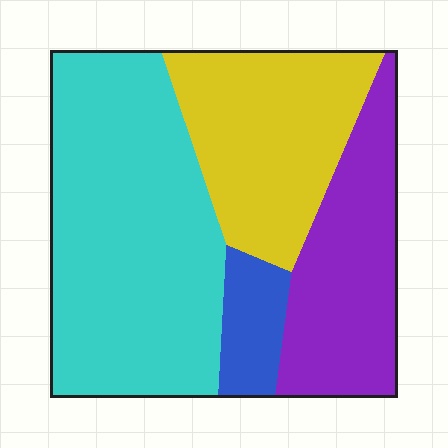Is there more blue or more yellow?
Yellow.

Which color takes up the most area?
Cyan, at roughly 45%.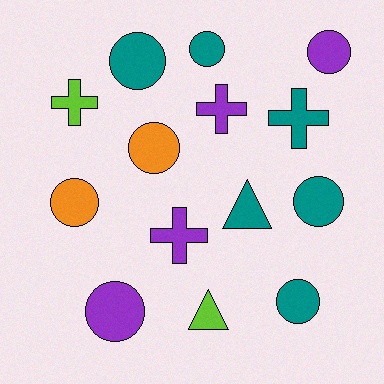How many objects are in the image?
There are 14 objects.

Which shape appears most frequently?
Circle, with 8 objects.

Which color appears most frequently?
Teal, with 6 objects.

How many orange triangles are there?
There are no orange triangles.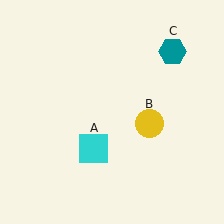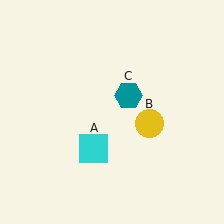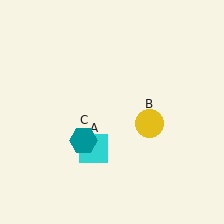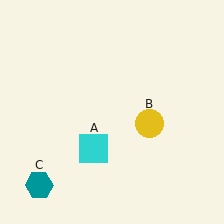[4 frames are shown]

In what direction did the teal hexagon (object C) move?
The teal hexagon (object C) moved down and to the left.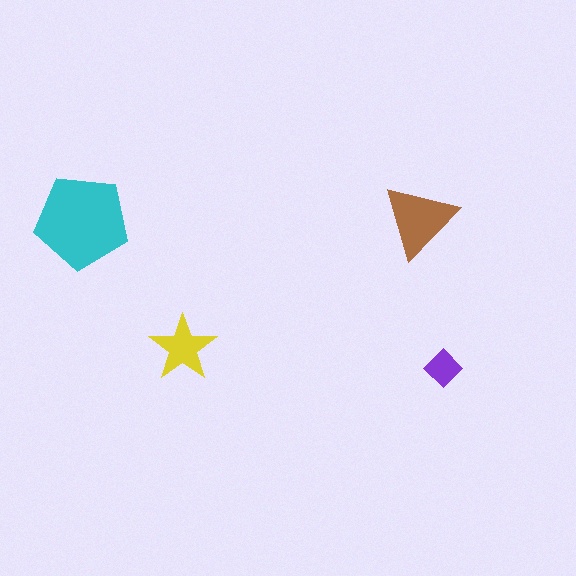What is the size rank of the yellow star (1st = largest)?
3rd.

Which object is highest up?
The brown triangle is topmost.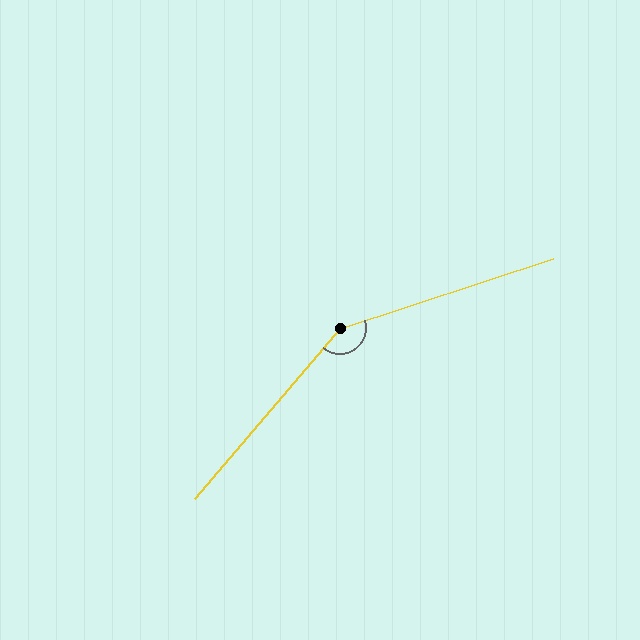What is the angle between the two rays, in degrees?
Approximately 148 degrees.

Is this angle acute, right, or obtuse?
It is obtuse.